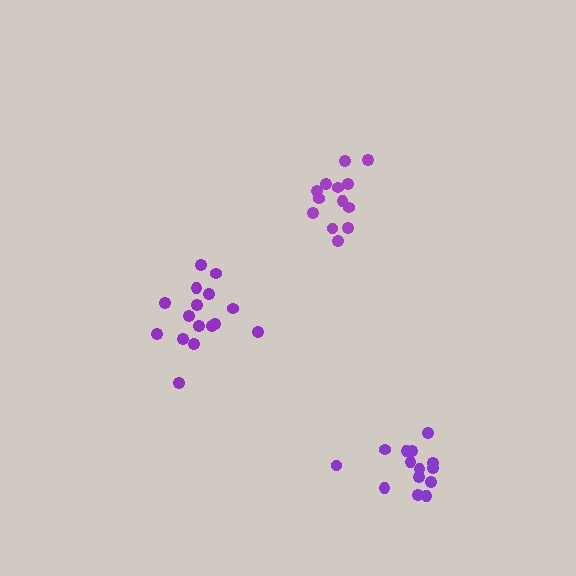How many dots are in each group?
Group 1: 16 dots, Group 2: 14 dots, Group 3: 13 dots (43 total).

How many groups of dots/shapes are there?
There are 3 groups.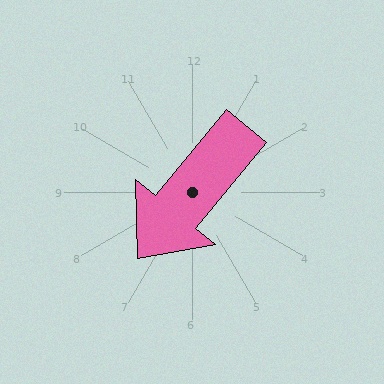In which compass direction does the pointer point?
Southwest.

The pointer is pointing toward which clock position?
Roughly 7 o'clock.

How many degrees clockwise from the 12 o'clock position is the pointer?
Approximately 219 degrees.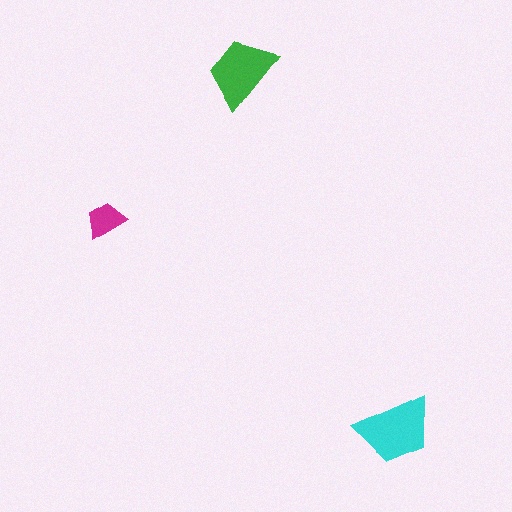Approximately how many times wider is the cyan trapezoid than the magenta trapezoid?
About 2 times wider.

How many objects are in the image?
There are 3 objects in the image.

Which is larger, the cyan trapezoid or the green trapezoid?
The cyan one.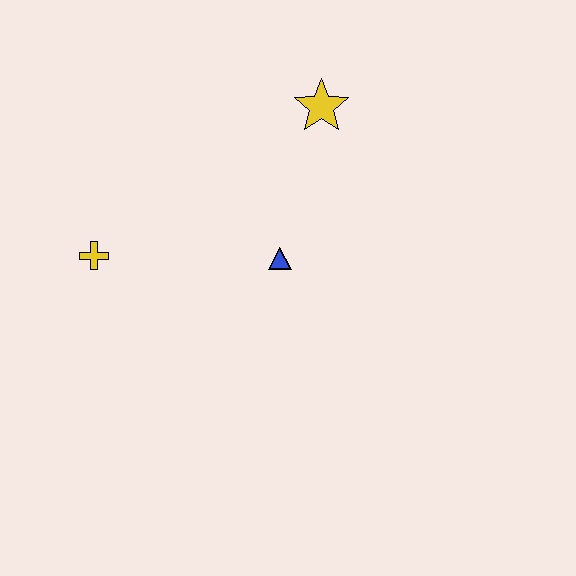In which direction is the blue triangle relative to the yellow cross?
The blue triangle is to the right of the yellow cross.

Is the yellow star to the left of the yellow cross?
No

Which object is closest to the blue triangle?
The yellow star is closest to the blue triangle.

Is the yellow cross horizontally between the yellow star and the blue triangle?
No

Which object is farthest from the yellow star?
The yellow cross is farthest from the yellow star.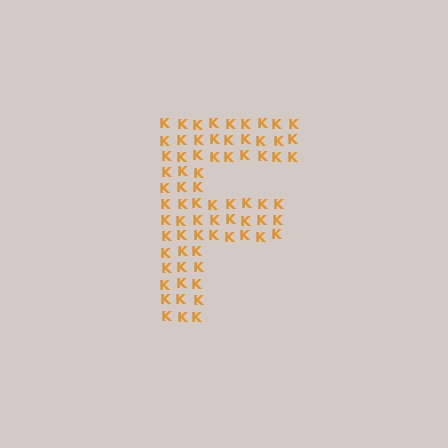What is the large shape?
The large shape is the letter F.